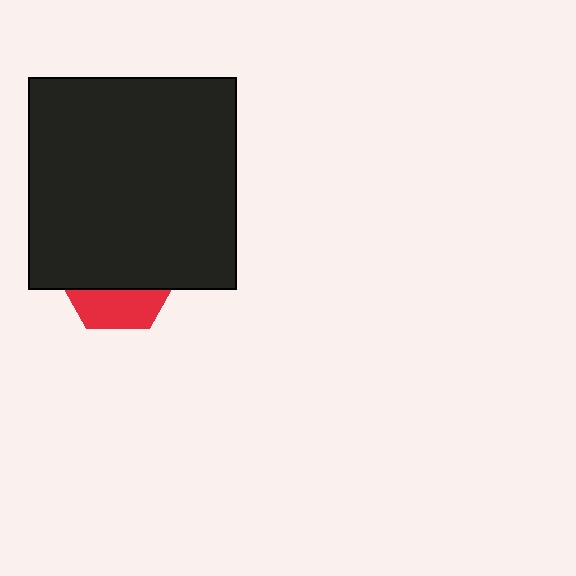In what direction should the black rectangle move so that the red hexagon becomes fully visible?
The black rectangle should move up. That is the shortest direction to clear the overlap and leave the red hexagon fully visible.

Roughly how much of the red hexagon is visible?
A small part of it is visible (roughly 33%).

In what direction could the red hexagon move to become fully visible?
The red hexagon could move down. That would shift it out from behind the black rectangle entirely.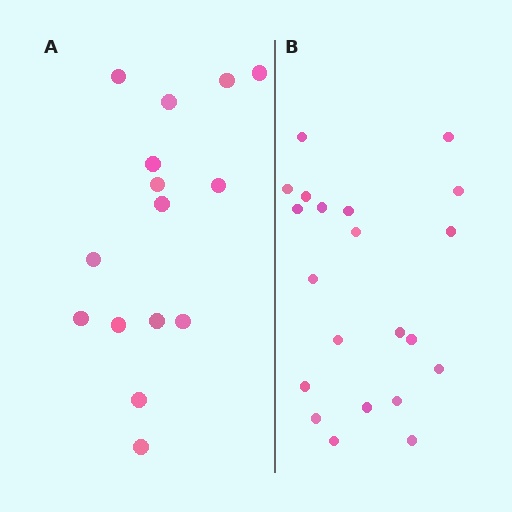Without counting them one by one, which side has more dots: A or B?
Region B (the right region) has more dots.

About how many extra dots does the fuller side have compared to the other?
Region B has about 6 more dots than region A.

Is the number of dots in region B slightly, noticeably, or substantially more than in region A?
Region B has noticeably more, but not dramatically so. The ratio is roughly 1.4 to 1.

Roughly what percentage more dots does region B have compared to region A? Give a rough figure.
About 40% more.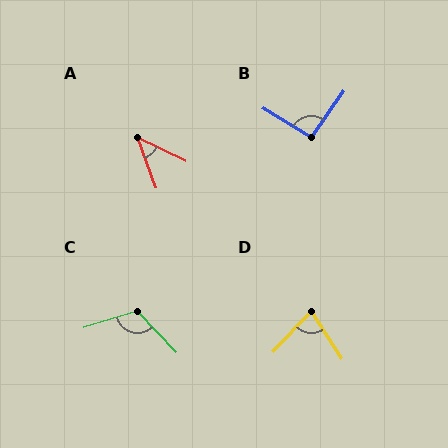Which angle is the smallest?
A, at approximately 44 degrees.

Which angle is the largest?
C, at approximately 117 degrees.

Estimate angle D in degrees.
Approximately 76 degrees.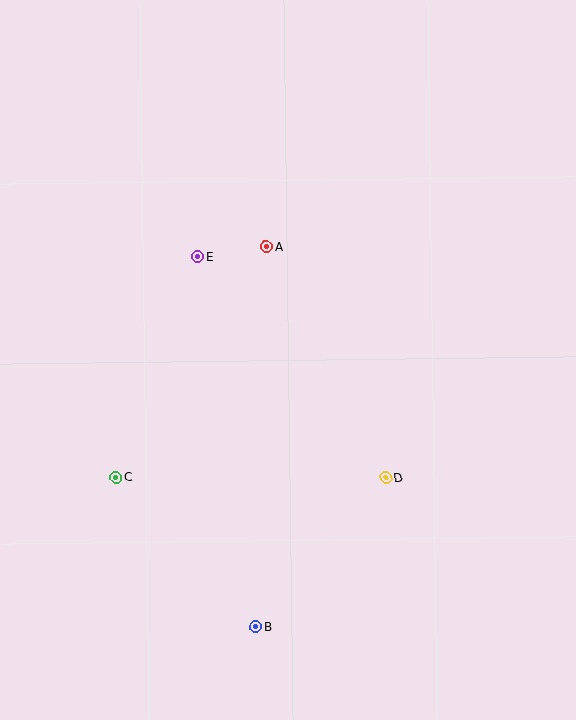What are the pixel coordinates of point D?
Point D is at (386, 478).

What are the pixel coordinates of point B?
Point B is at (256, 627).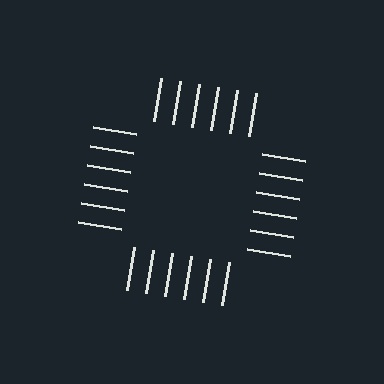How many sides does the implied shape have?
4 sides — the line-ends trace a square.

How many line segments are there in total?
24 — 6 along each of the 4 edges.